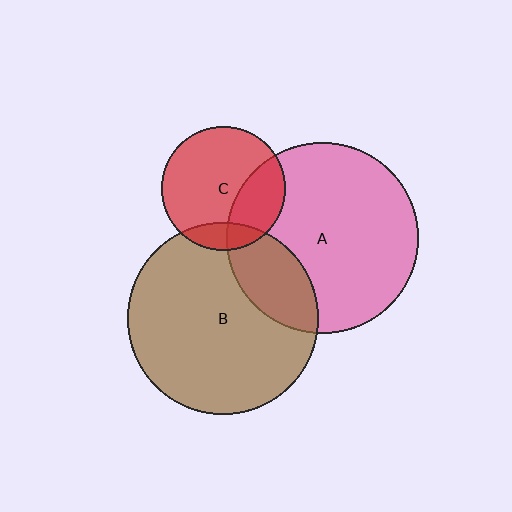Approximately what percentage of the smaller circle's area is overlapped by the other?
Approximately 20%.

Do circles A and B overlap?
Yes.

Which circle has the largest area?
Circle A (pink).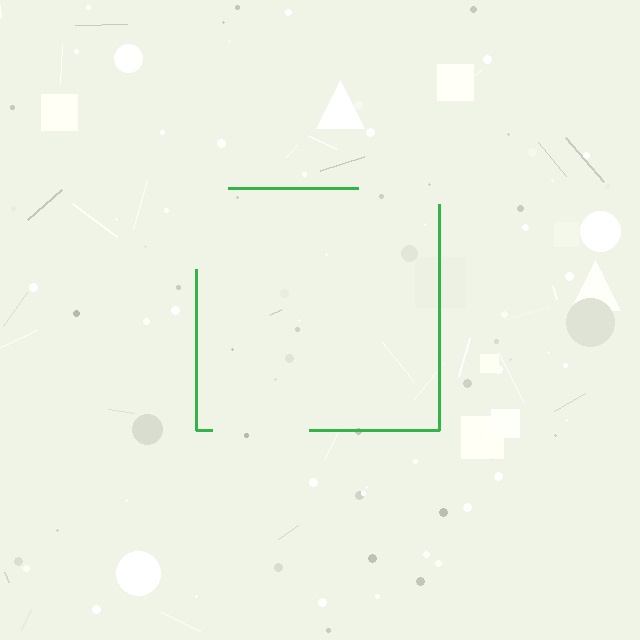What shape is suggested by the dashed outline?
The dashed outline suggests a square.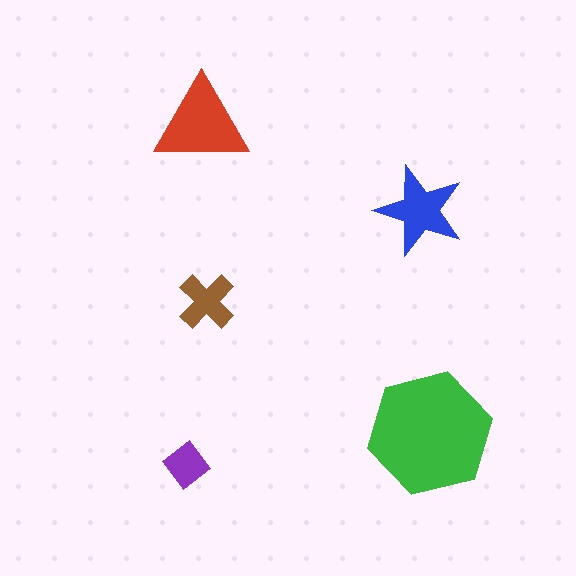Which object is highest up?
The red triangle is topmost.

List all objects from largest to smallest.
The green hexagon, the red triangle, the blue star, the brown cross, the purple diamond.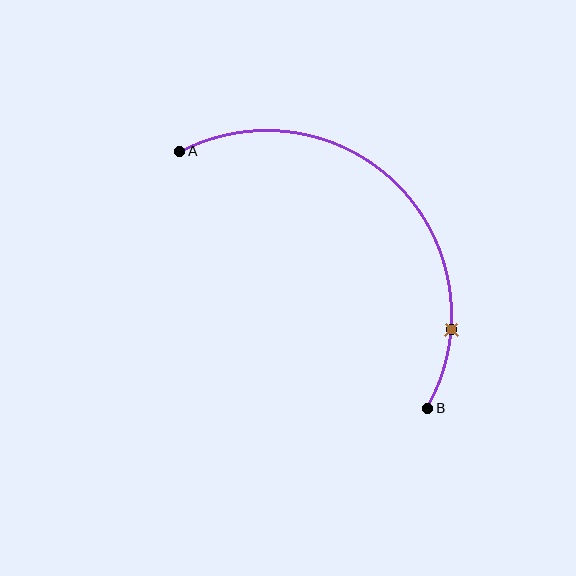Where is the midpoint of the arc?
The arc midpoint is the point on the curve farthest from the straight line joining A and B. It sits above and to the right of that line.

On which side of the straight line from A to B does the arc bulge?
The arc bulges above and to the right of the straight line connecting A and B.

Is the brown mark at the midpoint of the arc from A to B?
No. The brown mark lies on the arc but is closer to endpoint B. The arc midpoint would be at the point on the curve equidistant along the arc from both A and B.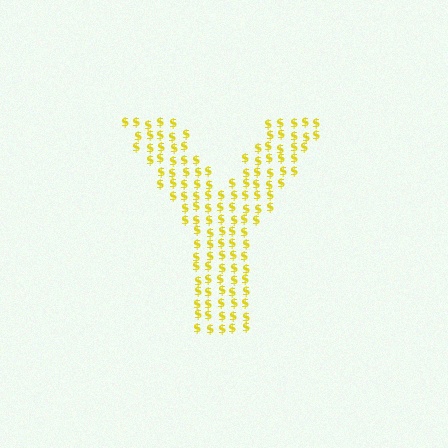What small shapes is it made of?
It is made of small dollar signs.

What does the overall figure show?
The overall figure shows the letter Y.